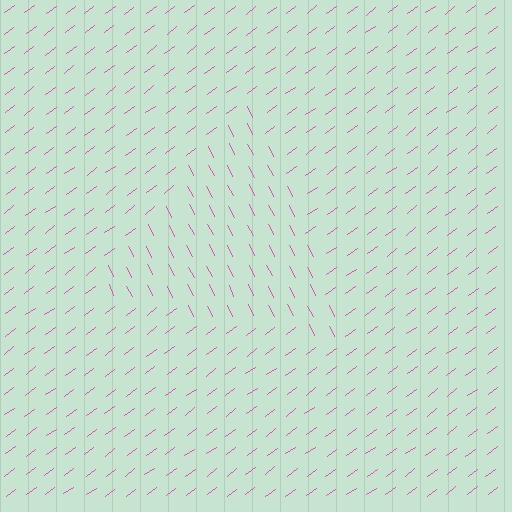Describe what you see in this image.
The image is filled with small pink line segments. A triangle region in the image has lines oriented differently from the surrounding lines, creating a visible texture boundary.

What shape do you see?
I see a triangle.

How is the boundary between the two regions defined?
The boundary is defined purely by a change in line orientation (approximately 80 degrees difference). All lines are the same color and thickness.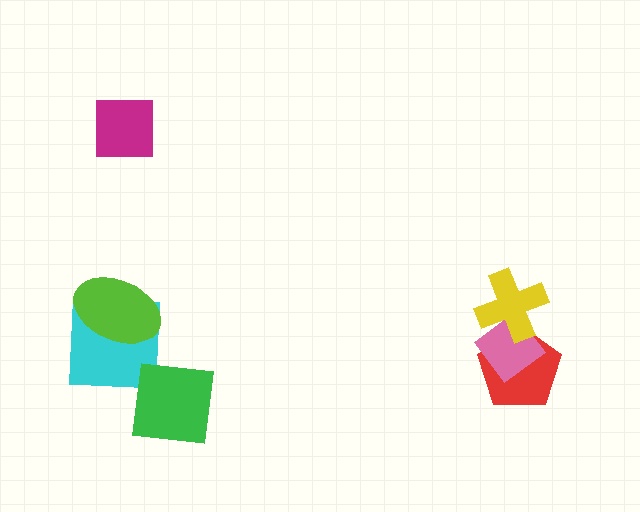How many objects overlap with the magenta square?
0 objects overlap with the magenta square.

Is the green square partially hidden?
No, no other shape covers it.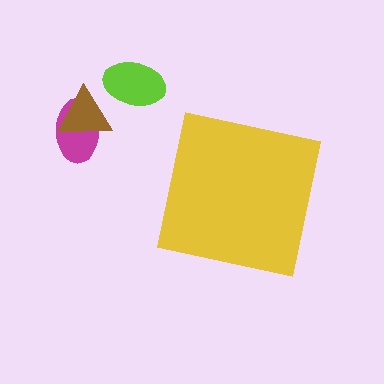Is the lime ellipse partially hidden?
No, the lime ellipse is fully visible.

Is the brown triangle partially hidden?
No, the brown triangle is fully visible.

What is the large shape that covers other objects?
A yellow square.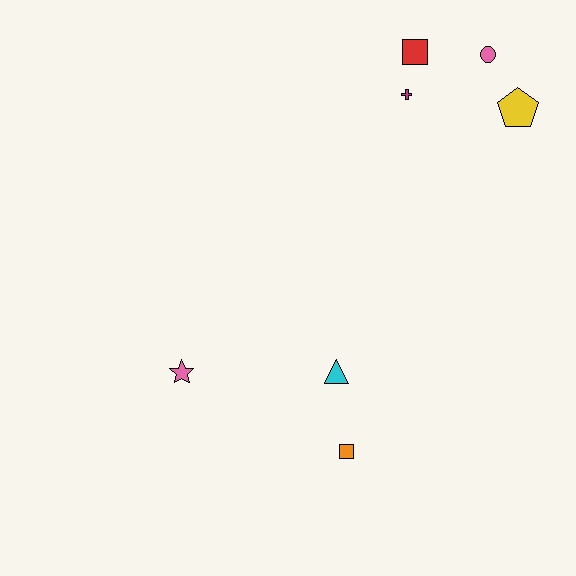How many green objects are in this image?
There are no green objects.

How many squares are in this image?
There are 2 squares.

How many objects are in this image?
There are 7 objects.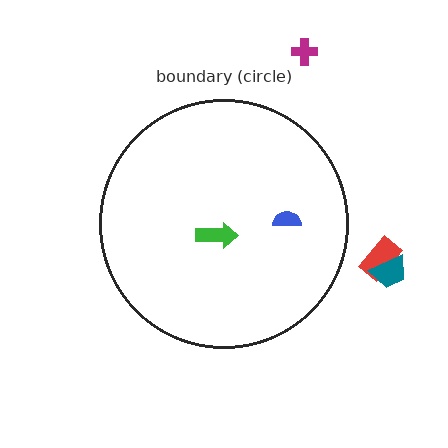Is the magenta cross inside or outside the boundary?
Outside.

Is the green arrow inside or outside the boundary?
Inside.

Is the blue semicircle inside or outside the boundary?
Inside.